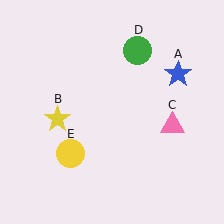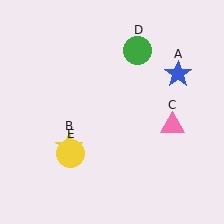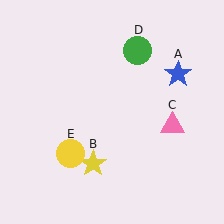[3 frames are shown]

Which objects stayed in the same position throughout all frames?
Blue star (object A) and pink triangle (object C) and green circle (object D) and yellow circle (object E) remained stationary.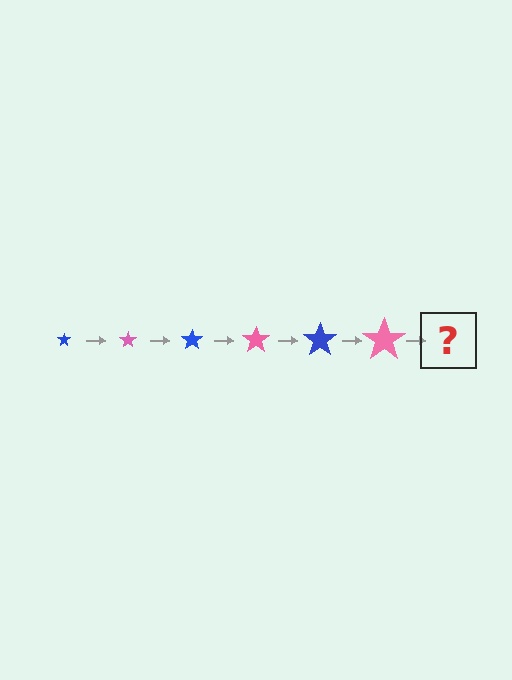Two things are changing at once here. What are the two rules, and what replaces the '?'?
The two rules are that the star grows larger each step and the color cycles through blue and pink. The '?' should be a blue star, larger than the previous one.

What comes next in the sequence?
The next element should be a blue star, larger than the previous one.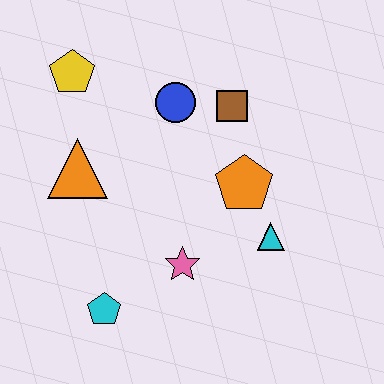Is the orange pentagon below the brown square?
Yes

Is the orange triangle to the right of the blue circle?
No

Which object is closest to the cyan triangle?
The orange pentagon is closest to the cyan triangle.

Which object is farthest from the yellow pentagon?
The cyan triangle is farthest from the yellow pentagon.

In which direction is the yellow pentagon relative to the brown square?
The yellow pentagon is to the left of the brown square.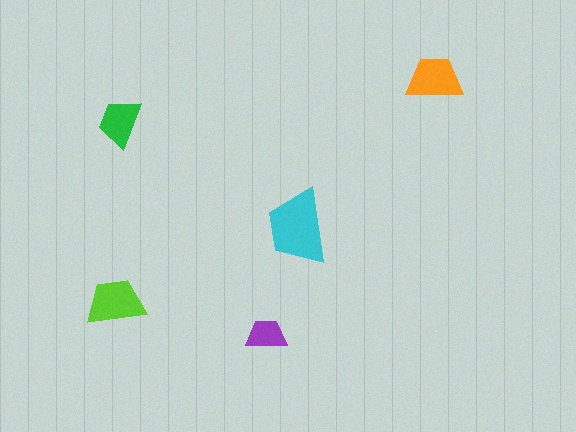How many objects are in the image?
There are 5 objects in the image.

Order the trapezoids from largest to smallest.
the cyan one, the lime one, the orange one, the green one, the purple one.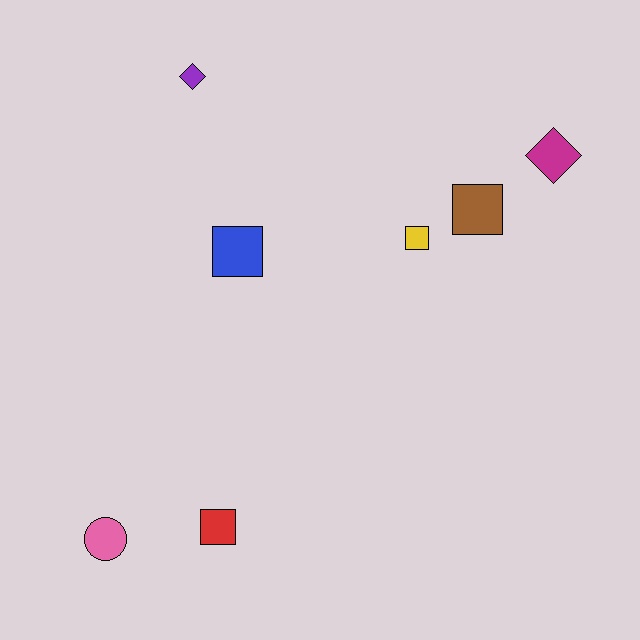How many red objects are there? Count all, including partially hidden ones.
There is 1 red object.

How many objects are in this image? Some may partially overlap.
There are 7 objects.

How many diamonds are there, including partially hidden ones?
There are 2 diamonds.